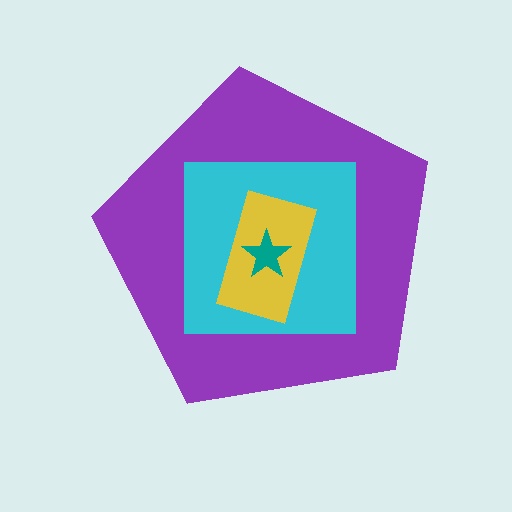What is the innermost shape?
The teal star.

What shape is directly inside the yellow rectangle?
The teal star.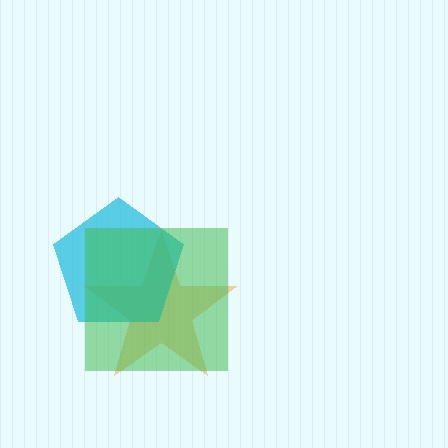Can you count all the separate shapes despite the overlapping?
Yes, there are 3 separate shapes.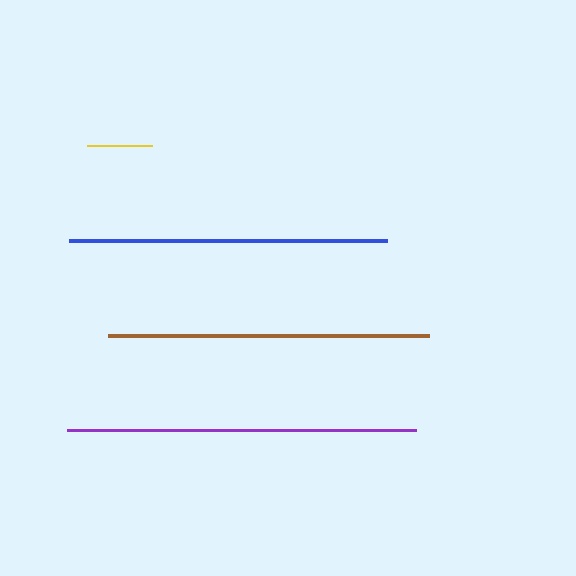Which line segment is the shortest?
The yellow line is the shortest at approximately 65 pixels.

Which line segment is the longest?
The purple line is the longest at approximately 349 pixels.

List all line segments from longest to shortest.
From longest to shortest: purple, brown, blue, yellow.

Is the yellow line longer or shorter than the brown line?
The brown line is longer than the yellow line.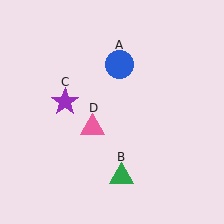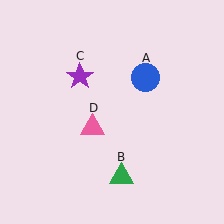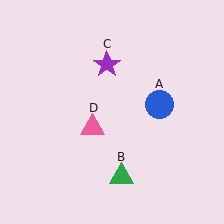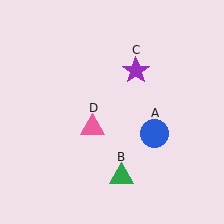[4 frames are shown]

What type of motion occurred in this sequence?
The blue circle (object A), purple star (object C) rotated clockwise around the center of the scene.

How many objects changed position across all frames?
2 objects changed position: blue circle (object A), purple star (object C).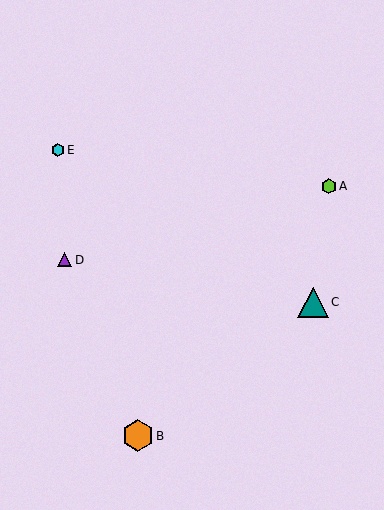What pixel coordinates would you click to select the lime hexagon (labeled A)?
Click at (329, 186) to select the lime hexagon A.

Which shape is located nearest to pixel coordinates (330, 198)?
The lime hexagon (labeled A) at (329, 186) is nearest to that location.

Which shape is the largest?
The orange hexagon (labeled B) is the largest.